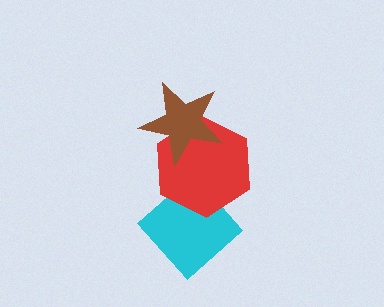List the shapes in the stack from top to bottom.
From top to bottom: the brown star, the red hexagon, the cyan diamond.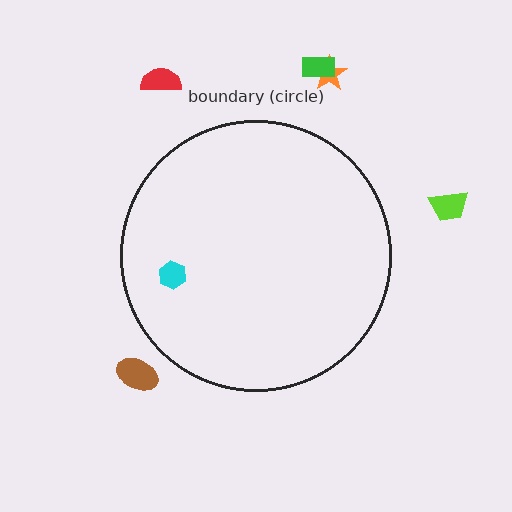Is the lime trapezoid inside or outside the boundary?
Outside.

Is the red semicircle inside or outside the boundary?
Outside.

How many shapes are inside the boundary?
1 inside, 5 outside.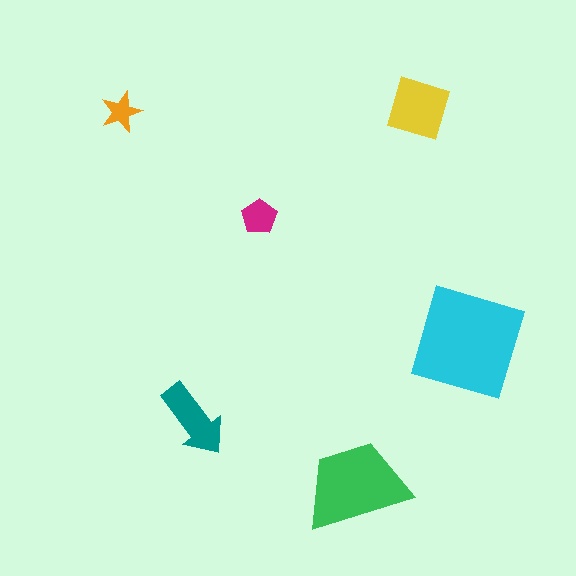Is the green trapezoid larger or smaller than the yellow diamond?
Larger.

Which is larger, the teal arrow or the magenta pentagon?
The teal arrow.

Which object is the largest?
The cyan square.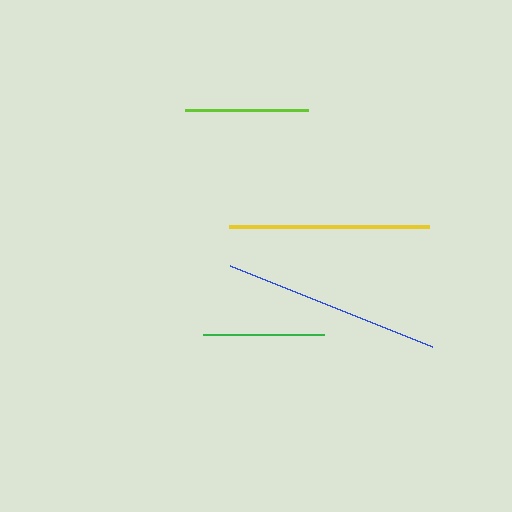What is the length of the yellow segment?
The yellow segment is approximately 200 pixels long.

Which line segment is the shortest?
The green line is the shortest at approximately 120 pixels.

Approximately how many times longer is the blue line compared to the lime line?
The blue line is approximately 1.8 times the length of the lime line.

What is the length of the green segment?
The green segment is approximately 120 pixels long.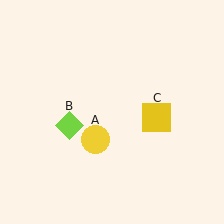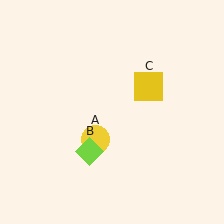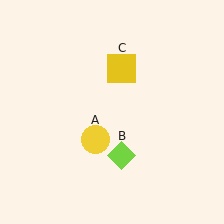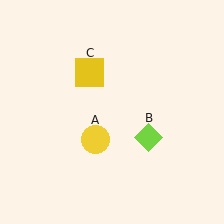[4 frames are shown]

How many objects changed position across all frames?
2 objects changed position: lime diamond (object B), yellow square (object C).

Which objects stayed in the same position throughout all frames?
Yellow circle (object A) remained stationary.